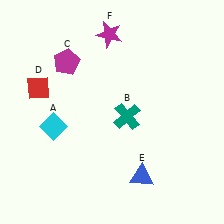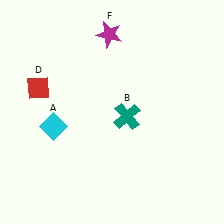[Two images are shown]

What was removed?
The magenta pentagon (C), the blue triangle (E) were removed in Image 2.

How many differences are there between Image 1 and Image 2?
There are 2 differences between the two images.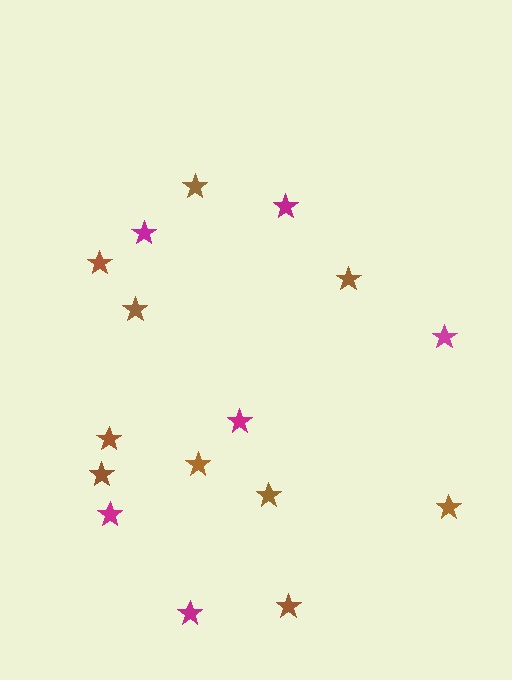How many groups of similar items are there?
There are 2 groups: one group of magenta stars (6) and one group of brown stars (10).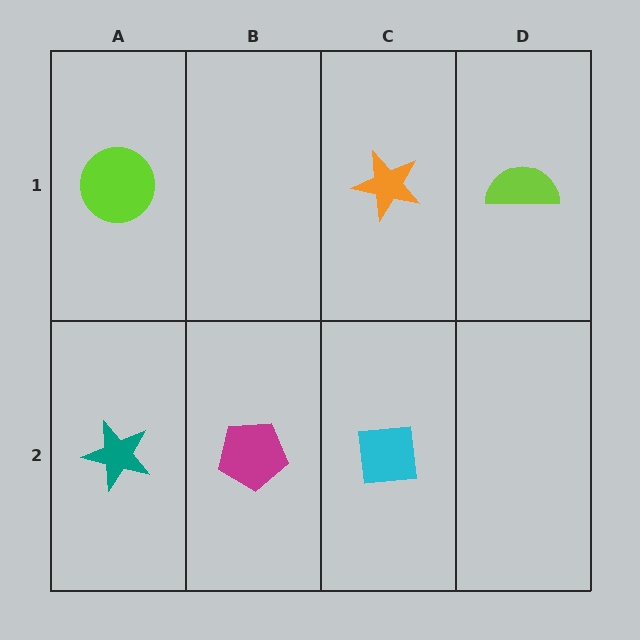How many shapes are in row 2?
3 shapes.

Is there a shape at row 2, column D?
No, that cell is empty.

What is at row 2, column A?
A teal star.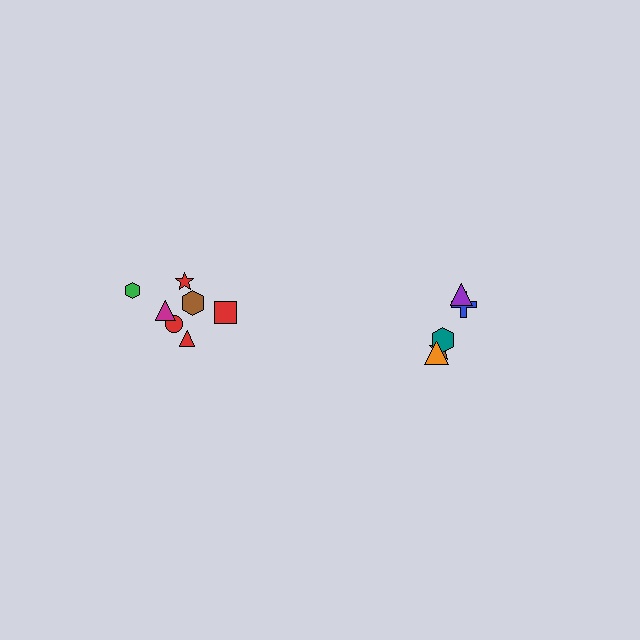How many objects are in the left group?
There are 7 objects.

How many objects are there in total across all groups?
There are 12 objects.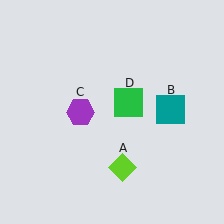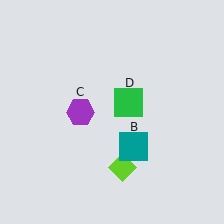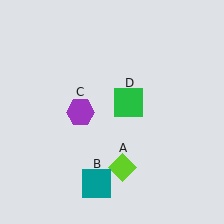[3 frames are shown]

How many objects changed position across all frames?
1 object changed position: teal square (object B).